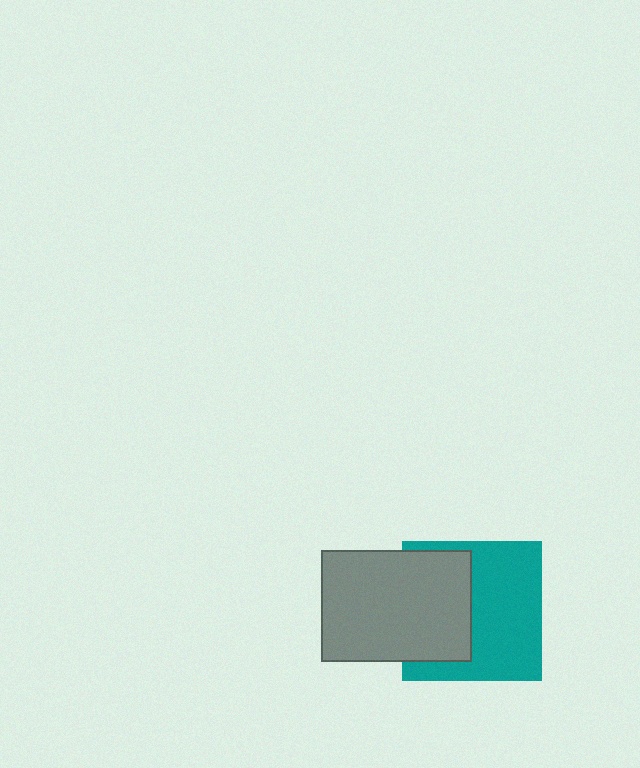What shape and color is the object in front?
The object in front is a gray rectangle.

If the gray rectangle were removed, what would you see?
You would see the complete teal square.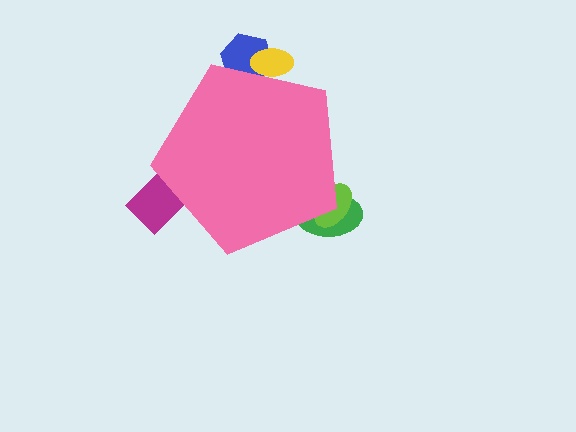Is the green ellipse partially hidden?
Yes, the green ellipse is partially hidden behind the pink pentagon.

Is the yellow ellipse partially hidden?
Yes, the yellow ellipse is partially hidden behind the pink pentagon.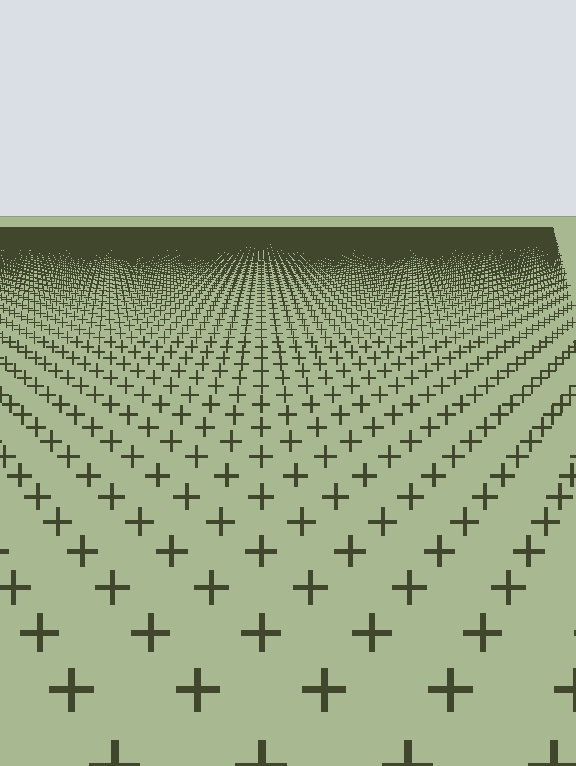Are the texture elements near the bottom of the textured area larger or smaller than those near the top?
Larger. Near the bottom, elements are closer to the viewer and appear at a bigger on-screen size.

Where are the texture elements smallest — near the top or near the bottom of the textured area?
Near the top.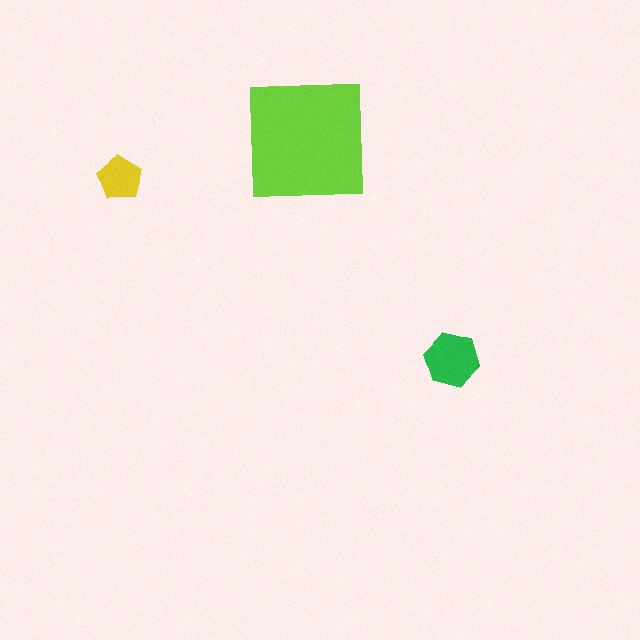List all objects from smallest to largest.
The yellow pentagon, the green hexagon, the lime square.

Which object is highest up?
The lime square is topmost.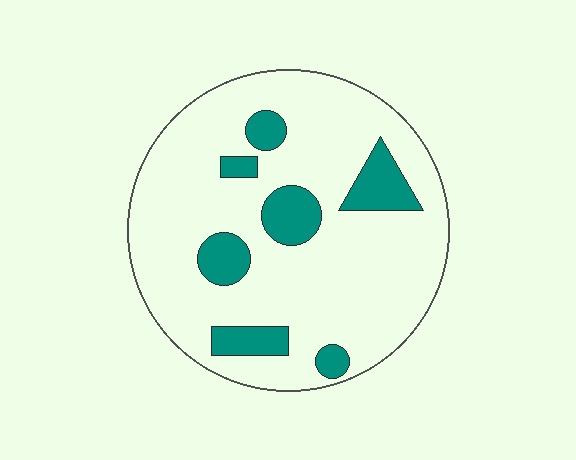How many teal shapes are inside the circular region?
7.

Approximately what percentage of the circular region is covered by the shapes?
Approximately 15%.